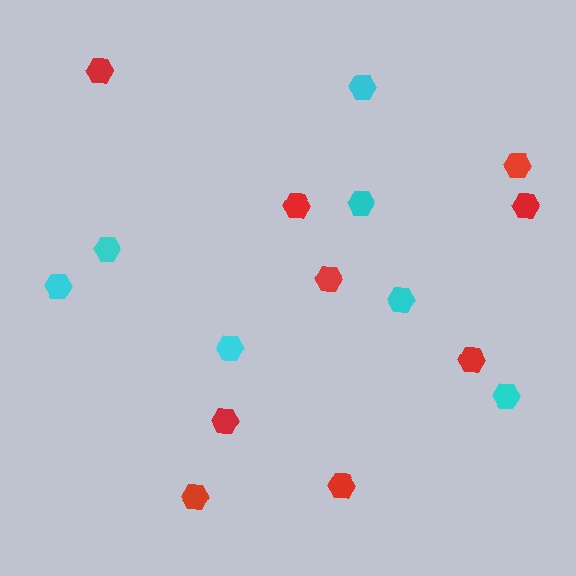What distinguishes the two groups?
There are 2 groups: one group of red hexagons (9) and one group of cyan hexagons (7).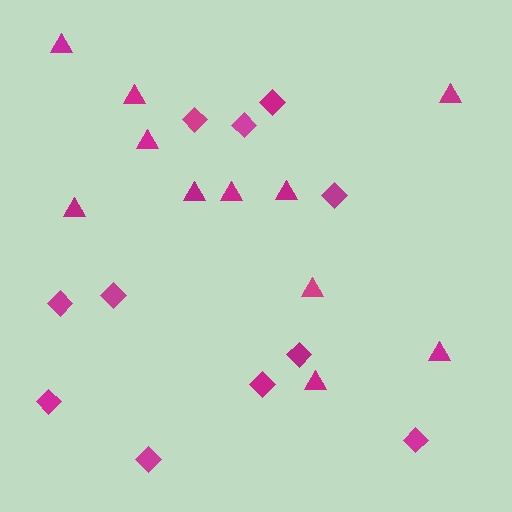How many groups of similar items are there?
There are 2 groups: one group of diamonds (11) and one group of triangles (11).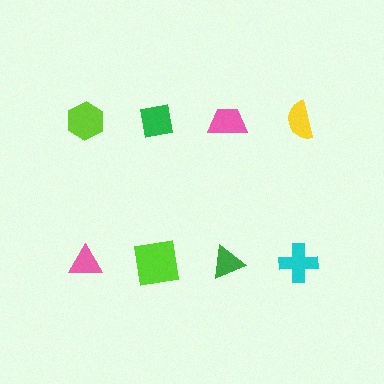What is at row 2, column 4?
A cyan cross.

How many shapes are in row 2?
4 shapes.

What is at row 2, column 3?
A green triangle.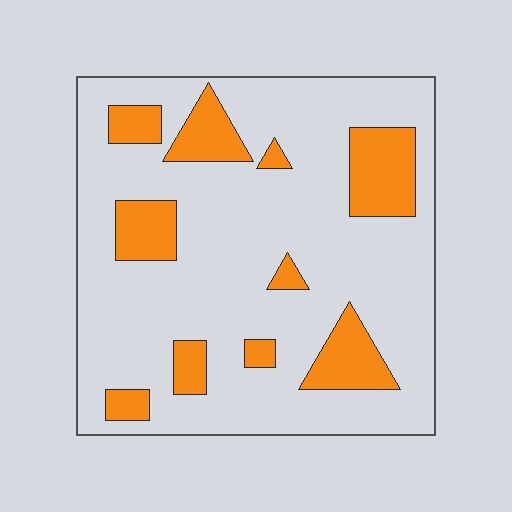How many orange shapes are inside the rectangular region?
10.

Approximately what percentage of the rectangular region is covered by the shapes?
Approximately 20%.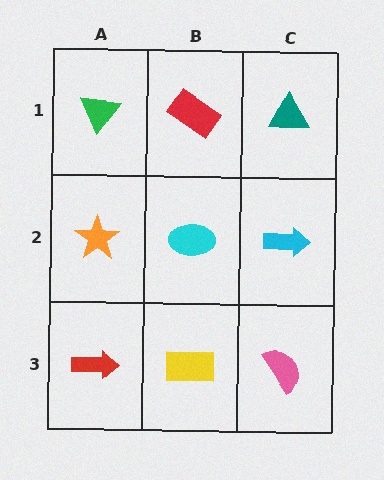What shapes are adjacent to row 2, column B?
A red rectangle (row 1, column B), a yellow rectangle (row 3, column B), an orange star (row 2, column A), a cyan arrow (row 2, column C).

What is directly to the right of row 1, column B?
A teal triangle.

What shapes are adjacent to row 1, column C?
A cyan arrow (row 2, column C), a red rectangle (row 1, column B).